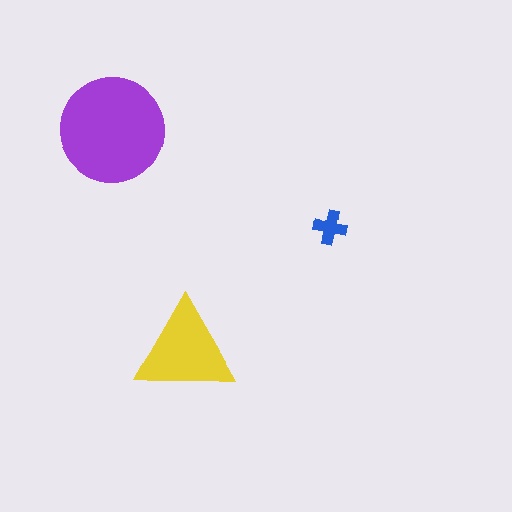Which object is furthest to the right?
The blue cross is rightmost.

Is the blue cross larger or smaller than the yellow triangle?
Smaller.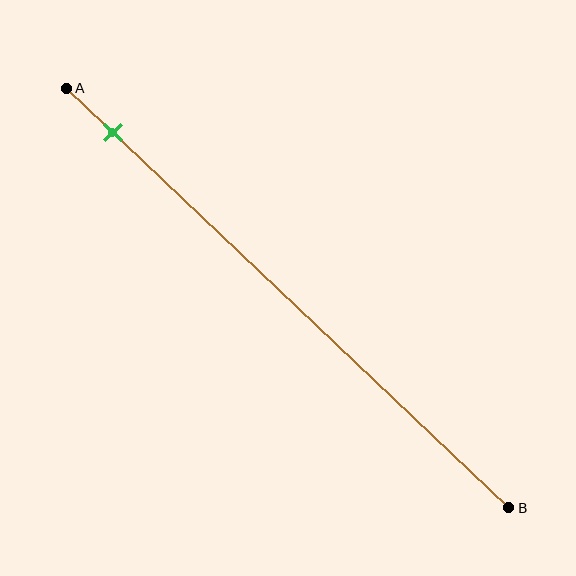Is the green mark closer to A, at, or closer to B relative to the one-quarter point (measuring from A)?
The green mark is closer to point A than the one-quarter point of segment AB.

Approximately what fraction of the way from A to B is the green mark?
The green mark is approximately 10% of the way from A to B.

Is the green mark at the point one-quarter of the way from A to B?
No, the mark is at about 10% from A, not at the 25% one-quarter point.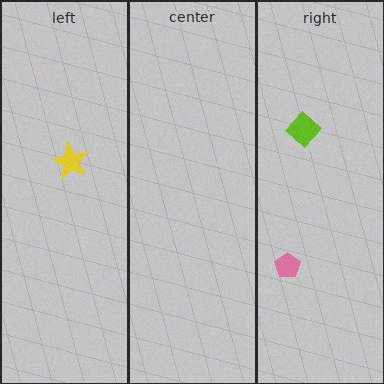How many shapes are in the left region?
1.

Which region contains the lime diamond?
The right region.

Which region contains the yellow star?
The left region.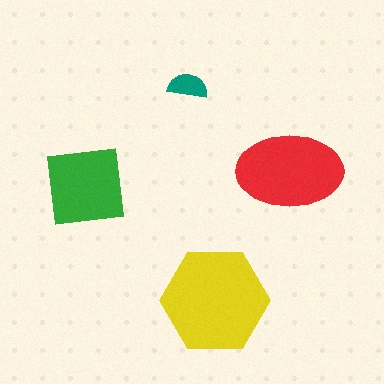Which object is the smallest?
The teal semicircle.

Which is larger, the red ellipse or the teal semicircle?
The red ellipse.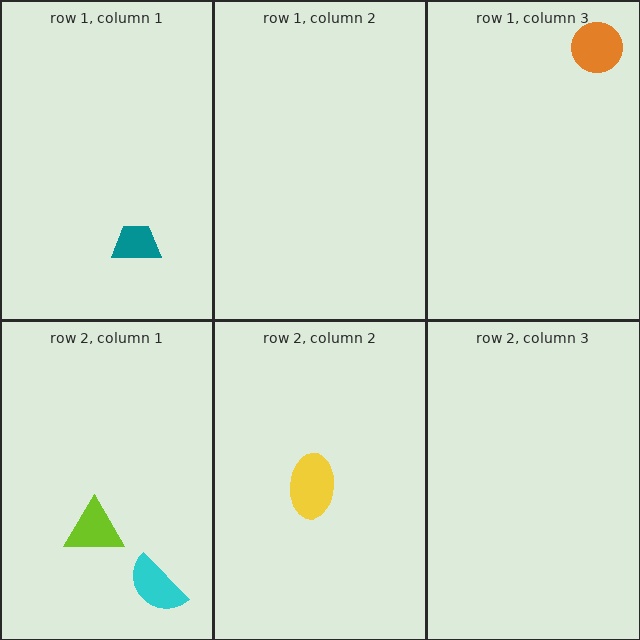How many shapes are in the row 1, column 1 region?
1.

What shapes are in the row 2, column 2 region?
The yellow ellipse.